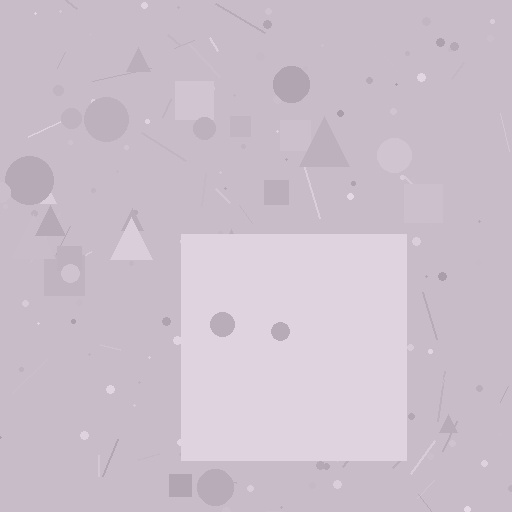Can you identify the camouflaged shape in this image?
The camouflaged shape is a square.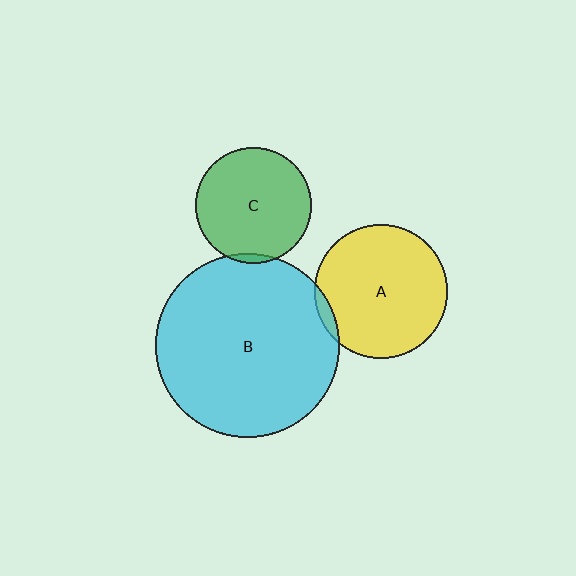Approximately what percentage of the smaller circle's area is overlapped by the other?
Approximately 5%.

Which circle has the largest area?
Circle B (cyan).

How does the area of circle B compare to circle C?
Approximately 2.5 times.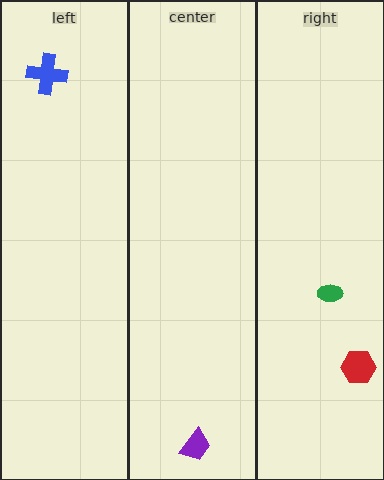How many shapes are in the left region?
1.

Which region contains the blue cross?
The left region.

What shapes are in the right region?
The red hexagon, the green ellipse.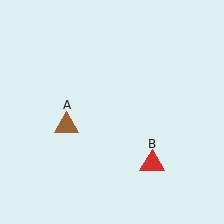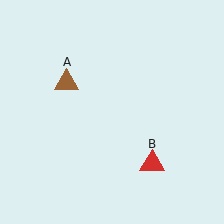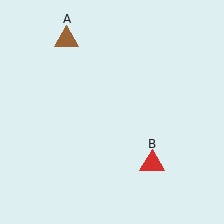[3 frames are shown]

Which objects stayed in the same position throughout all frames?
Red triangle (object B) remained stationary.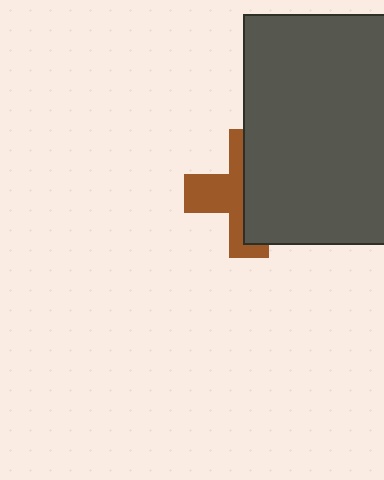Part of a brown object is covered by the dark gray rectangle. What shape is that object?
It is a cross.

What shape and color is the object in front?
The object in front is a dark gray rectangle.